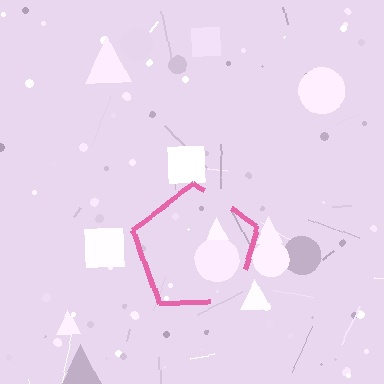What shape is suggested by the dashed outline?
The dashed outline suggests a pentagon.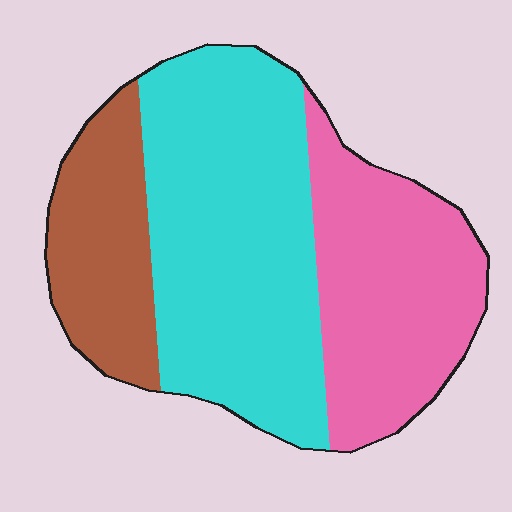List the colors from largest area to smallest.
From largest to smallest: cyan, pink, brown.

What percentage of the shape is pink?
Pink takes up about one third (1/3) of the shape.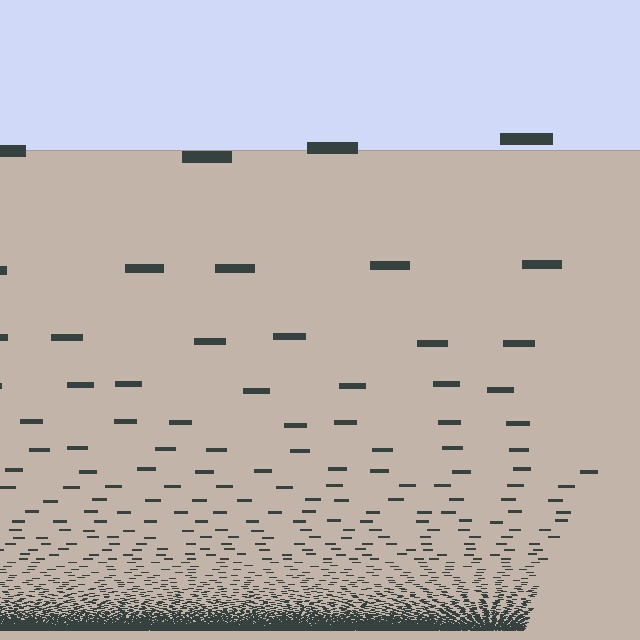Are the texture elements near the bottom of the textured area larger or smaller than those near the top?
Smaller. The gradient is inverted — elements near the bottom are smaller and denser.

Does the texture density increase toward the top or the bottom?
Density increases toward the bottom.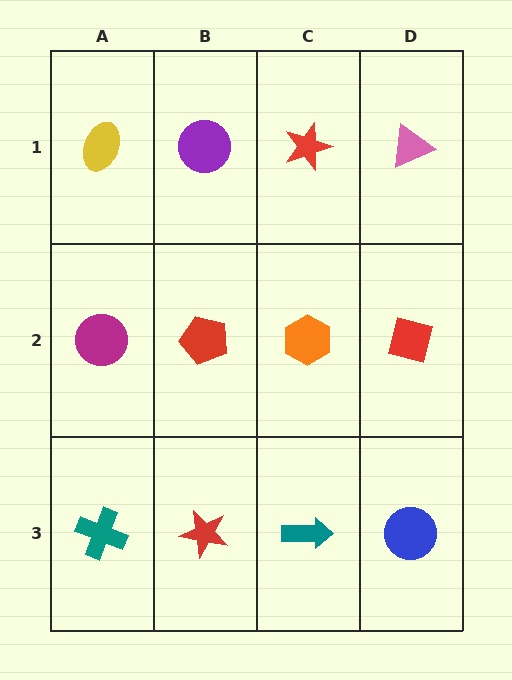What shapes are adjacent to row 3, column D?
A red square (row 2, column D), a teal arrow (row 3, column C).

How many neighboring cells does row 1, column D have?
2.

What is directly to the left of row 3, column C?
A red star.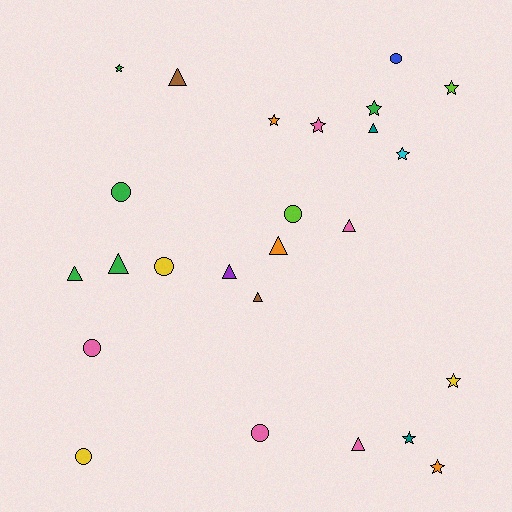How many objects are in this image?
There are 25 objects.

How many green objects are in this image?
There are 5 green objects.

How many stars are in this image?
There are 9 stars.